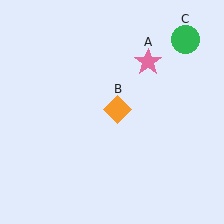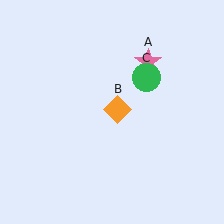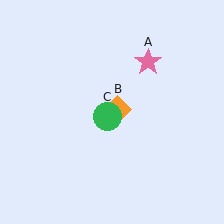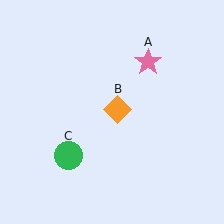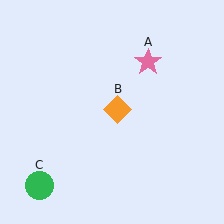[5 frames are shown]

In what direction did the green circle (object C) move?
The green circle (object C) moved down and to the left.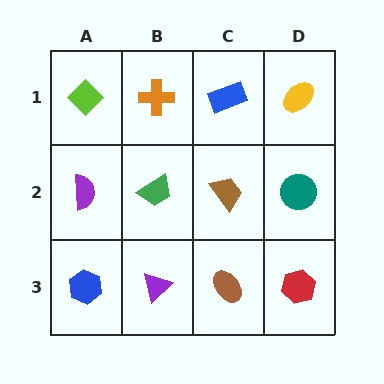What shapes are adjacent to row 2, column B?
An orange cross (row 1, column B), a purple triangle (row 3, column B), a purple semicircle (row 2, column A), a brown trapezoid (row 2, column C).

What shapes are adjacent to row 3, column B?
A green trapezoid (row 2, column B), a blue hexagon (row 3, column A), a brown ellipse (row 3, column C).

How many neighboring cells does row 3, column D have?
2.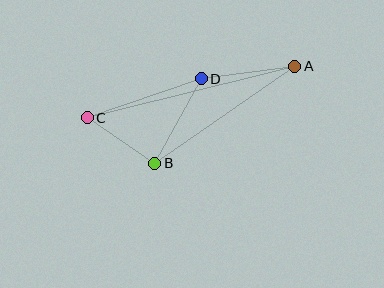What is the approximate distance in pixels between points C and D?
The distance between C and D is approximately 121 pixels.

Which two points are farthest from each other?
Points A and C are farthest from each other.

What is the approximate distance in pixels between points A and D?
The distance between A and D is approximately 94 pixels.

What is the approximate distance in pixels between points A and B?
The distance between A and B is approximately 171 pixels.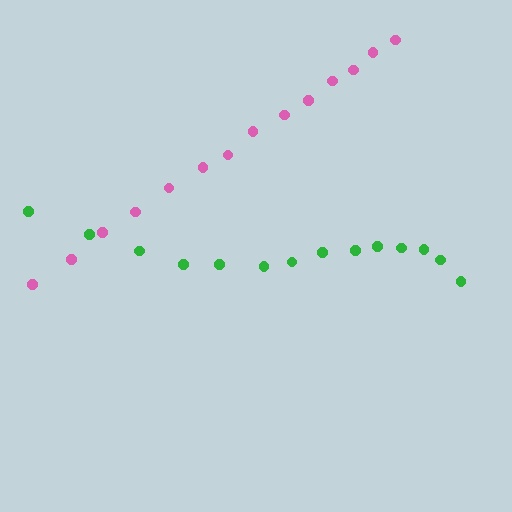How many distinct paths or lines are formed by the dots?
There are 2 distinct paths.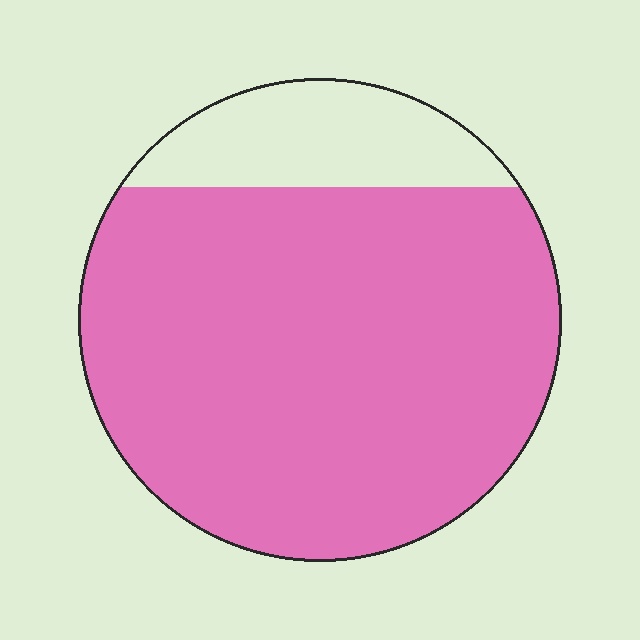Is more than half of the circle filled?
Yes.